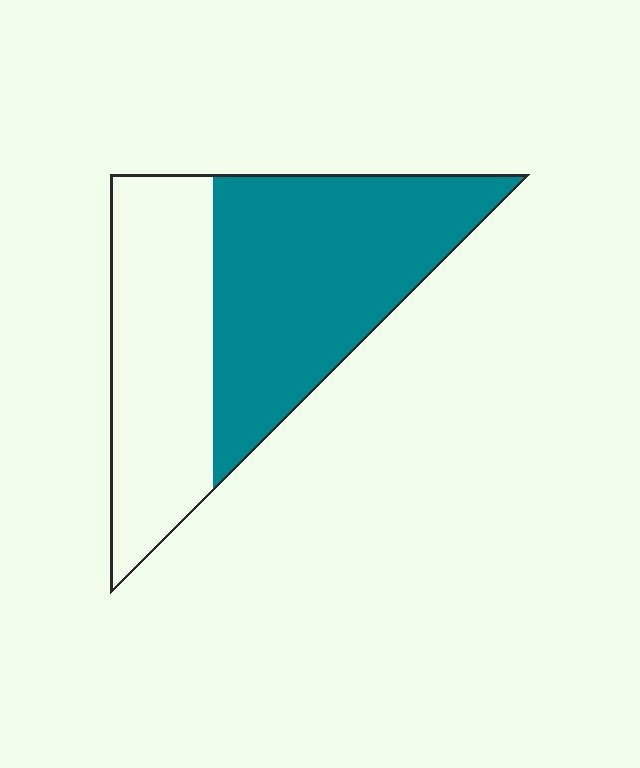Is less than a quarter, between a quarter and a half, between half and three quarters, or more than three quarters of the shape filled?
Between half and three quarters.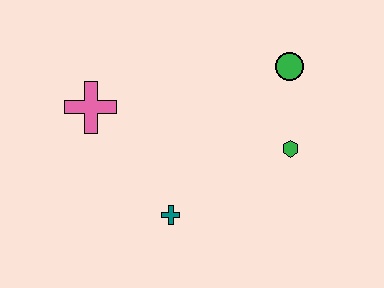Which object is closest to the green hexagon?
The green circle is closest to the green hexagon.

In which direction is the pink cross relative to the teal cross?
The pink cross is above the teal cross.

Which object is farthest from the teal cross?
The green circle is farthest from the teal cross.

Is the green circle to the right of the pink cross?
Yes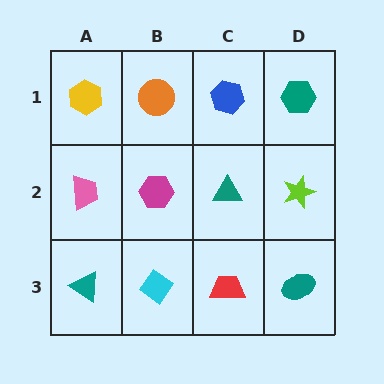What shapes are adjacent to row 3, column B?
A magenta hexagon (row 2, column B), a teal triangle (row 3, column A), a red trapezoid (row 3, column C).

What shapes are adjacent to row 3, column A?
A pink trapezoid (row 2, column A), a cyan diamond (row 3, column B).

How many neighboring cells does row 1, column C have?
3.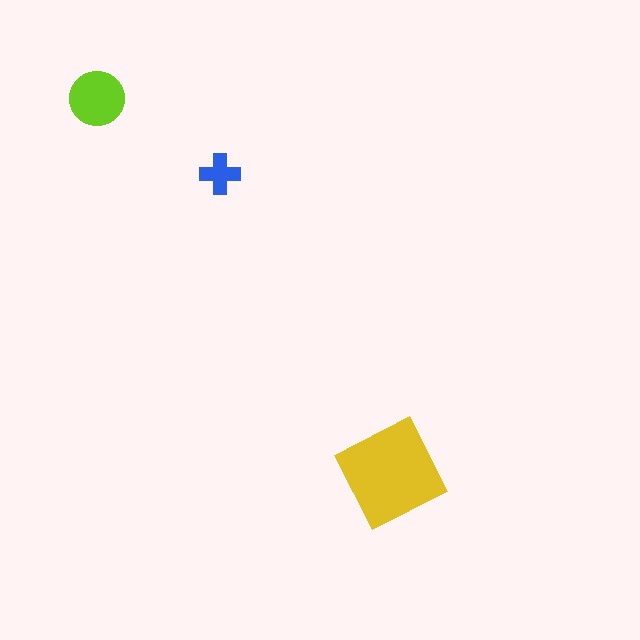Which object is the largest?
The yellow diamond.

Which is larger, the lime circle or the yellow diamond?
The yellow diamond.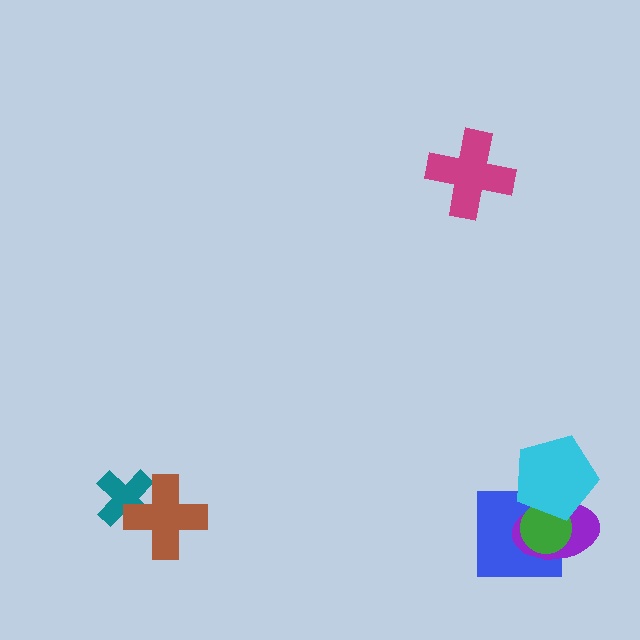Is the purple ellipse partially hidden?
Yes, it is partially covered by another shape.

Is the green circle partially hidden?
Yes, it is partially covered by another shape.